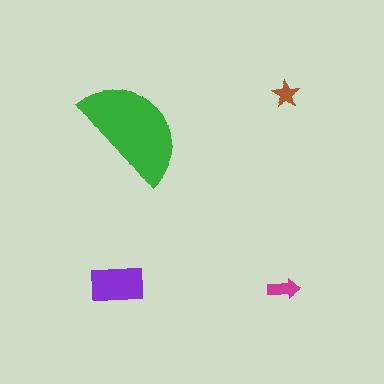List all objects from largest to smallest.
The green semicircle, the purple rectangle, the magenta arrow, the brown star.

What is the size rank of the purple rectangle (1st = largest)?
2nd.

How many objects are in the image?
There are 4 objects in the image.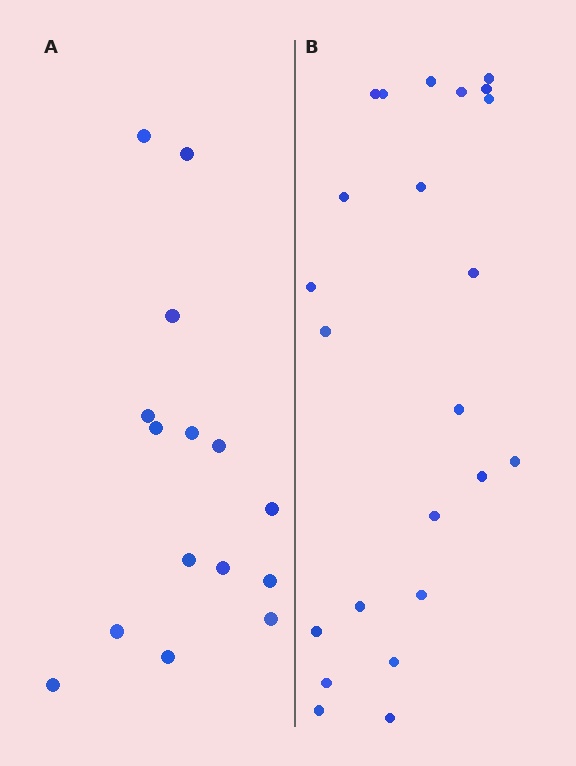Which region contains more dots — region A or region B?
Region B (the right region) has more dots.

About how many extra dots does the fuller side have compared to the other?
Region B has roughly 8 or so more dots than region A.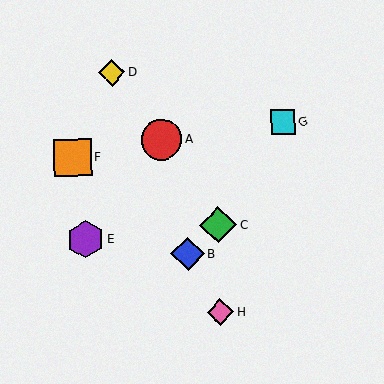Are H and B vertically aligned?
No, H is at x≈220 and B is at x≈188.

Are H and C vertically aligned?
Yes, both are at x≈220.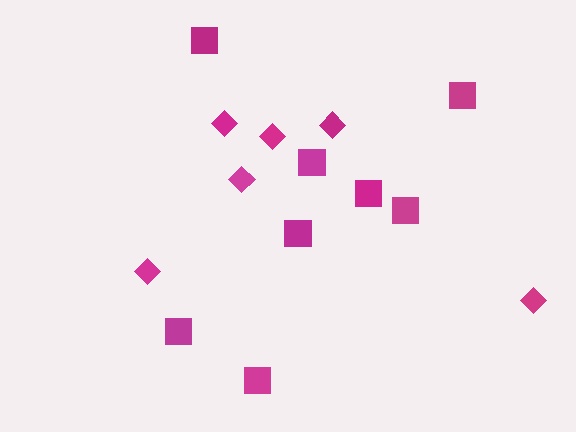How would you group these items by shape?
There are 2 groups: one group of diamonds (6) and one group of squares (8).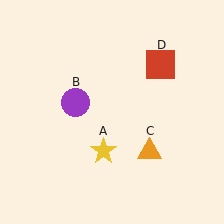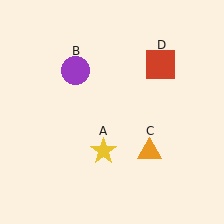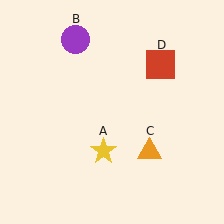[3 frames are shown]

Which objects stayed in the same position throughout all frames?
Yellow star (object A) and orange triangle (object C) and red square (object D) remained stationary.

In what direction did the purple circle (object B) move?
The purple circle (object B) moved up.